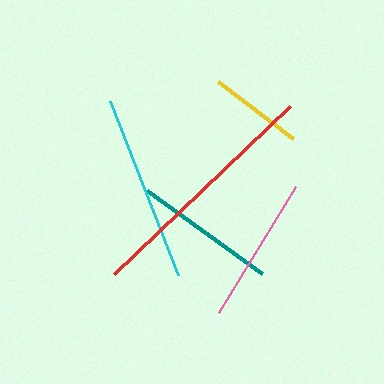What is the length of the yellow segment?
The yellow segment is approximately 94 pixels long.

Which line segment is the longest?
The red line is the longest at approximately 244 pixels.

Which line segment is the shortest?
The yellow line is the shortest at approximately 94 pixels.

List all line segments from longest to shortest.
From longest to shortest: red, cyan, pink, teal, yellow.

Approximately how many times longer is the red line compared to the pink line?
The red line is approximately 1.7 times the length of the pink line.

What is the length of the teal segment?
The teal segment is approximately 142 pixels long.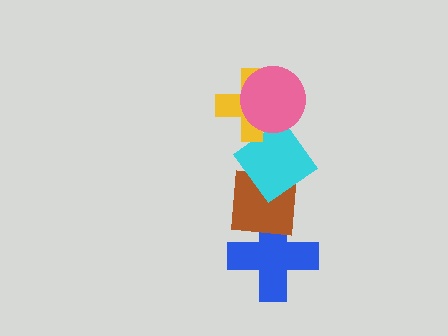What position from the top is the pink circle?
The pink circle is 1st from the top.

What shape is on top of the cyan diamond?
The yellow cross is on top of the cyan diamond.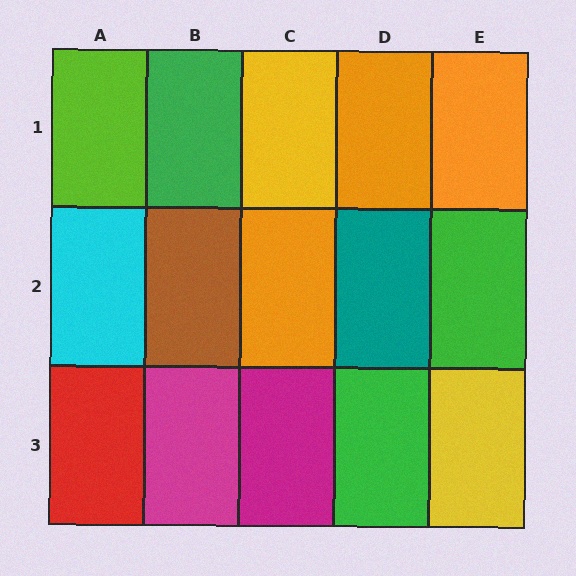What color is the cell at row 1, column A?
Lime.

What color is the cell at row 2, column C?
Orange.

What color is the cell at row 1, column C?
Yellow.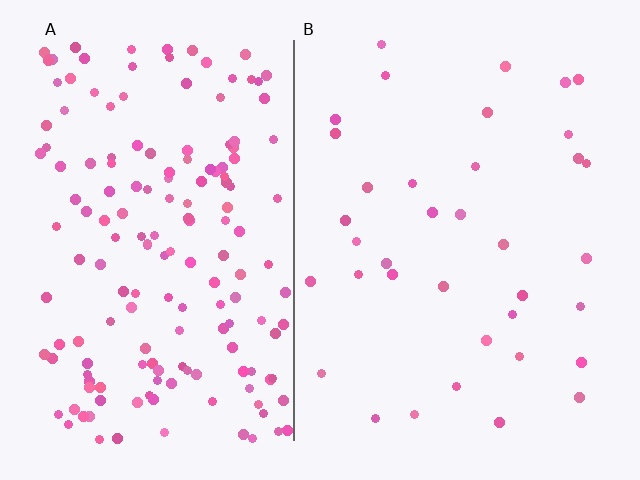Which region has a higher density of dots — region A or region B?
A (the left).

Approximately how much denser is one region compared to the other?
Approximately 4.6× — region A over region B.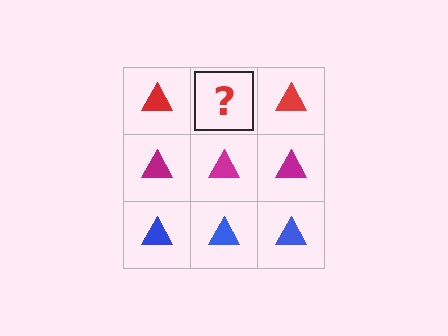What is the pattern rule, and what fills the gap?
The rule is that each row has a consistent color. The gap should be filled with a red triangle.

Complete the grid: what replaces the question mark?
The question mark should be replaced with a red triangle.